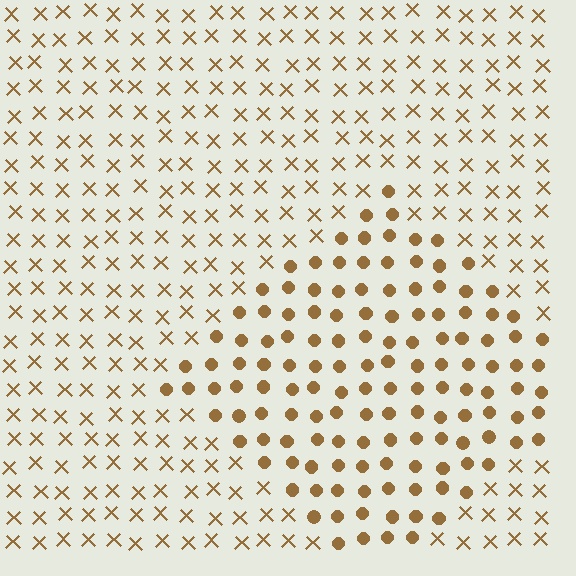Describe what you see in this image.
The image is filled with small brown elements arranged in a uniform grid. A diamond-shaped region contains circles, while the surrounding area contains X marks. The boundary is defined purely by the change in element shape.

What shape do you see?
I see a diamond.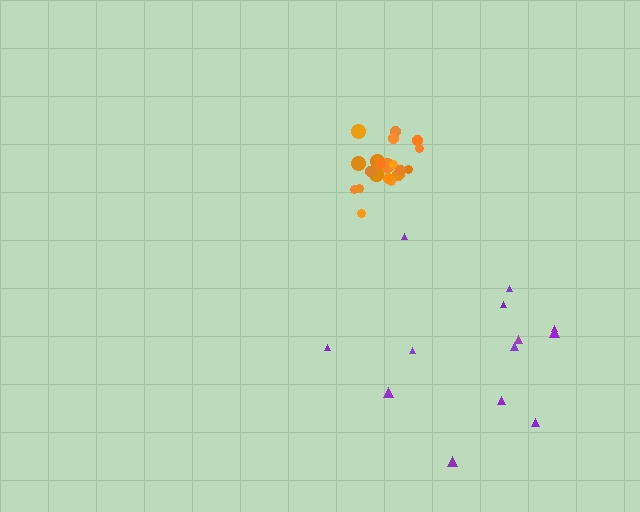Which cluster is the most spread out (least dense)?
Purple.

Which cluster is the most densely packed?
Orange.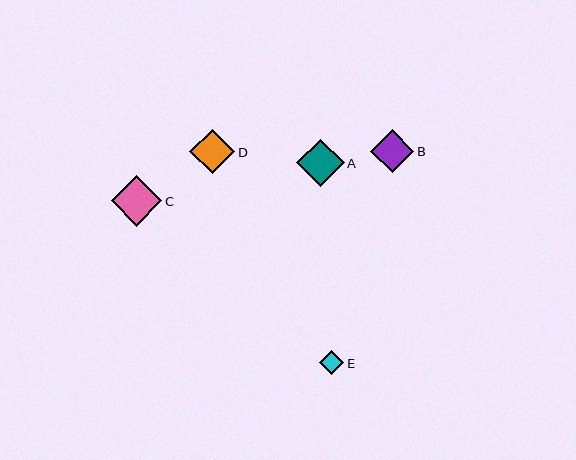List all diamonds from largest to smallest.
From largest to smallest: C, A, D, B, E.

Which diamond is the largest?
Diamond C is the largest with a size of approximately 51 pixels.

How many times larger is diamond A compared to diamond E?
Diamond A is approximately 2.0 times the size of diamond E.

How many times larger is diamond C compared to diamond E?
Diamond C is approximately 2.1 times the size of diamond E.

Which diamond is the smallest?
Diamond E is the smallest with a size of approximately 24 pixels.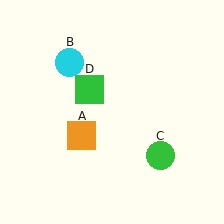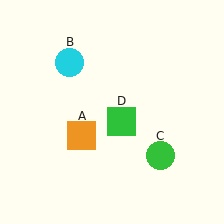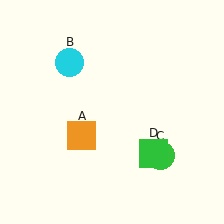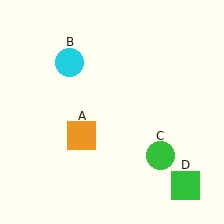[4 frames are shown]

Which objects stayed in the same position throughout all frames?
Orange square (object A) and cyan circle (object B) and green circle (object C) remained stationary.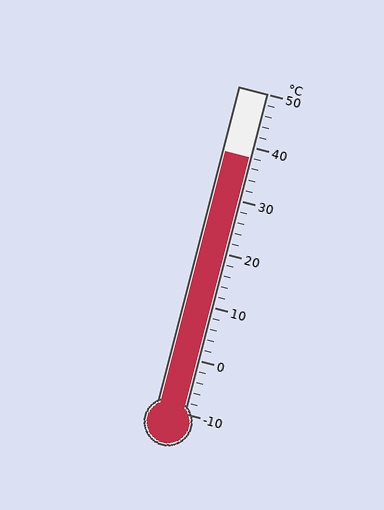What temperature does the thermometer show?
The thermometer shows approximately 38°C.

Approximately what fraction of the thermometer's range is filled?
The thermometer is filled to approximately 80% of its range.